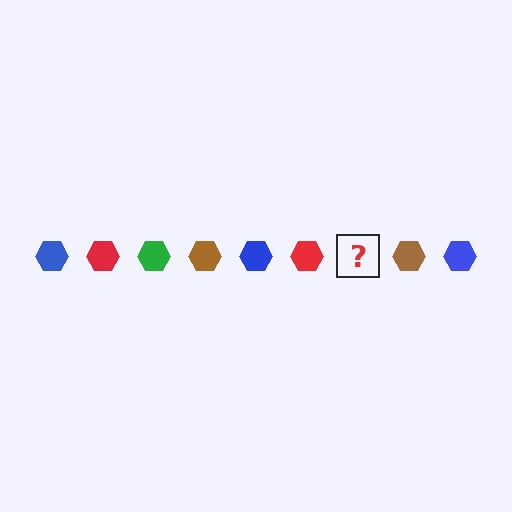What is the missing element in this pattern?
The missing element is a green hexagon.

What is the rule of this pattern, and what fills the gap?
The rule is that the pattern cycles through blue, red, green, brown hexagons. The gap should be filled with a green hexagon.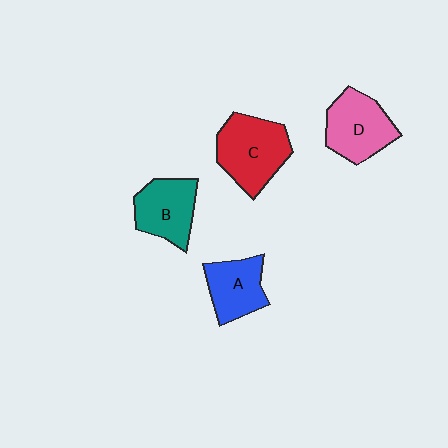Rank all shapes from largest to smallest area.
From largest to smallest: C (red), D (pink), B (teal), A (blue).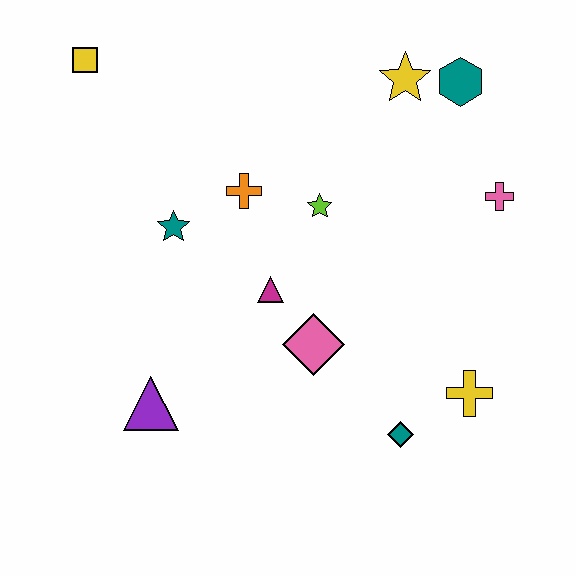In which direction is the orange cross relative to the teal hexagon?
The orange cross is to the left of the teal hexagon.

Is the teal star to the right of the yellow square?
Yes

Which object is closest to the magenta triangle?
The pink diamond is closest to the magenta triangle.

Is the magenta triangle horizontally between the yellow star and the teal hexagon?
No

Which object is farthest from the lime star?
The yellow square is farthest from the lime star.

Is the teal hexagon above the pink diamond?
Yes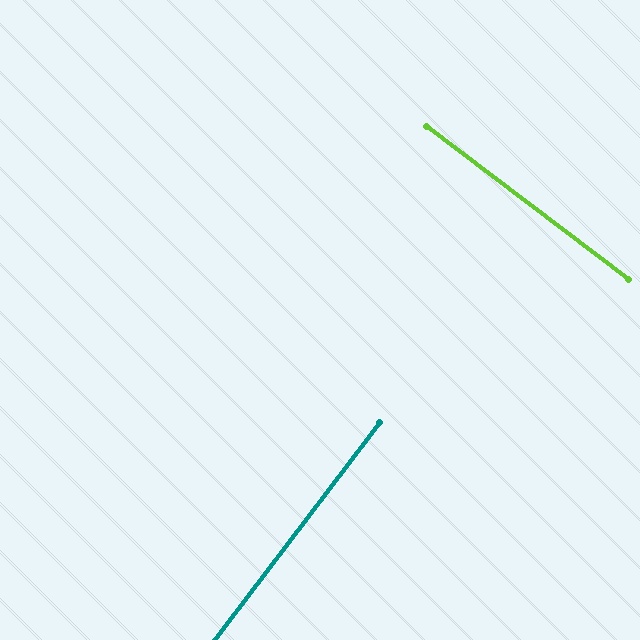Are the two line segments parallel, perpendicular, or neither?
Perpendicular — they meet at approximately 90°.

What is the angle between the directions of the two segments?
Approximately 90 degrees.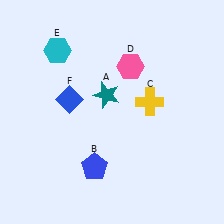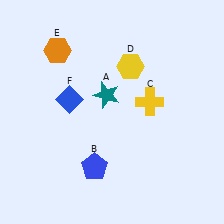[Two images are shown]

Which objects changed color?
D changed from pink to yellow. E changed from cyan to orange.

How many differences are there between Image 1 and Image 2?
There are 2 differences between the two images.